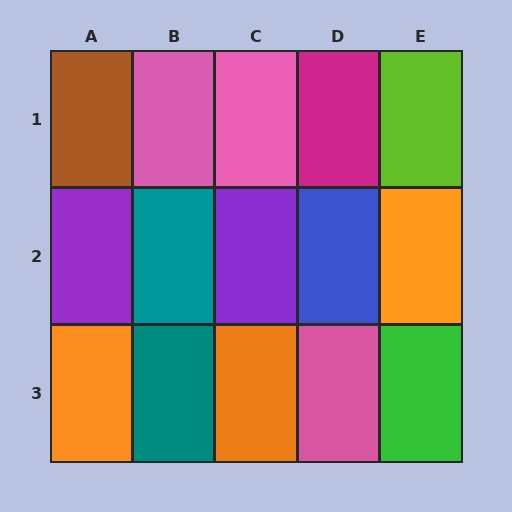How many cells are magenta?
1 cell is magenta.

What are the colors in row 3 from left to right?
Orange, teal, orange, pink, green.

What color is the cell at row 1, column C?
Pink.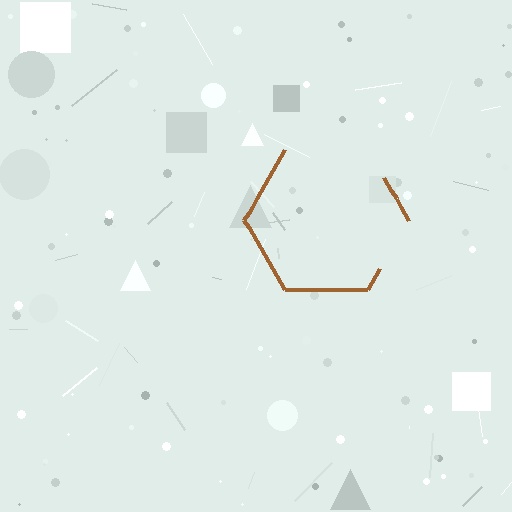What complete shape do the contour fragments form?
The contour fragments form a hexagon.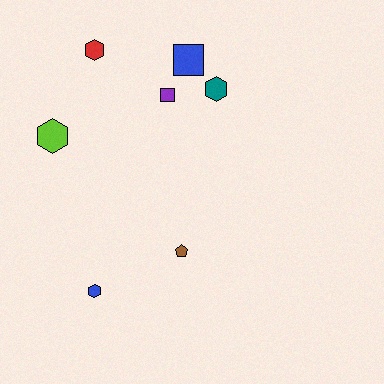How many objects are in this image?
There are 7 objects.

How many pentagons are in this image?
There is 1 pentagon.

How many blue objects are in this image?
There are 2 blue objects.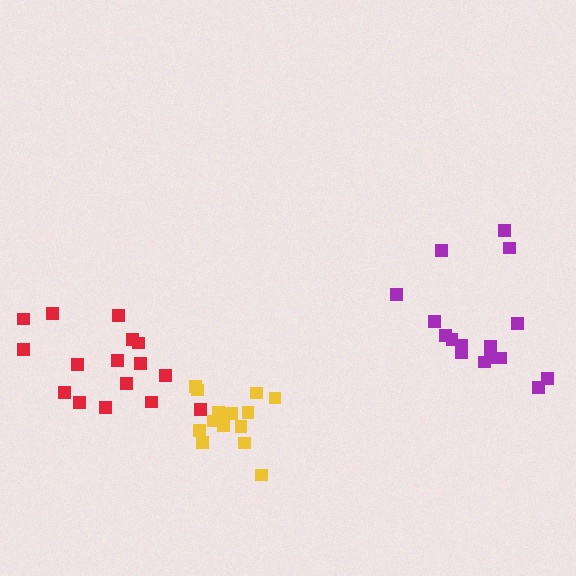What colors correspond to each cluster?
The clusters are colored: yellow, purple, red.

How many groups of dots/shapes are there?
There are 3 groups.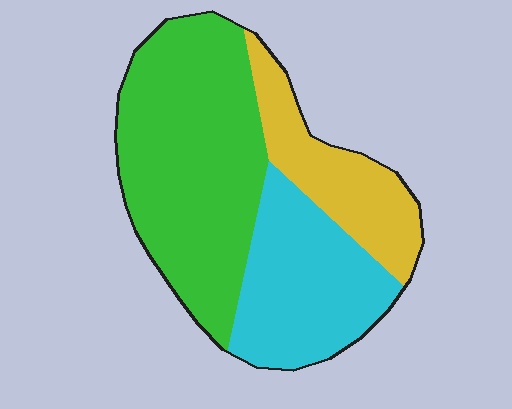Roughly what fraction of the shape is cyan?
Cyan covers around 30% of the shape.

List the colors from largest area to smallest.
From largest to smallest: green, cyan, yellow.